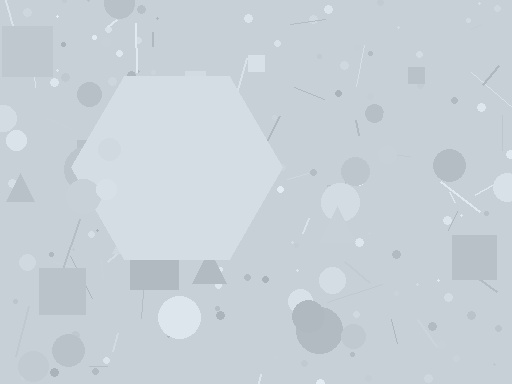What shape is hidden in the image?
A hexagon is hidden in the image.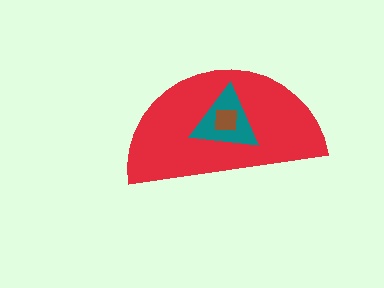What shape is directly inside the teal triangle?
The brown square.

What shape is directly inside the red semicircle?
The teal triangle.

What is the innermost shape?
The brown square.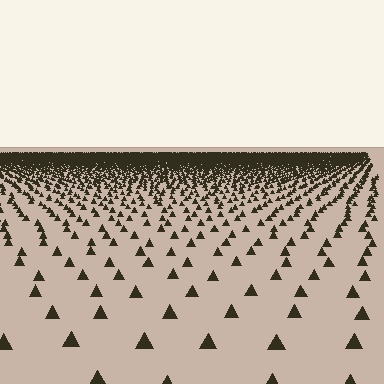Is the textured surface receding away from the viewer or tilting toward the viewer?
The surface is receding away from the viewer. Texture elements get smaller and denser toward the top.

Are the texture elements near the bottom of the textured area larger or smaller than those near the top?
Larger. Near the bottom, elements are closer to the viewer and appear at a bigger on-screen size.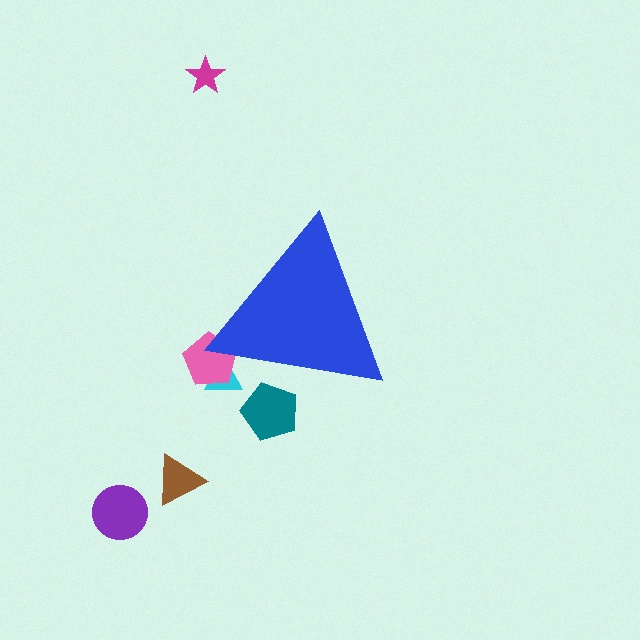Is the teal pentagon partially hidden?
Yes, the teal pentagon is partially hidden behind the blue triangle.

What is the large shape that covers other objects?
A blue triangle.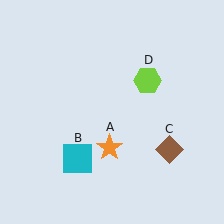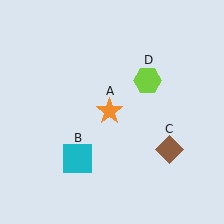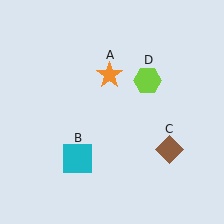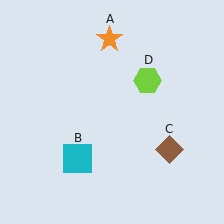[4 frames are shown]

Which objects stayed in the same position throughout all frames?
Cyan square (object B) and brown diamond (object C) and lime hexagon (object D) remained stationary.